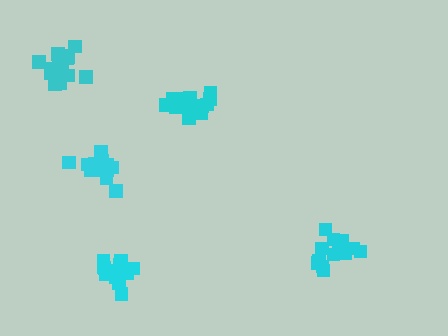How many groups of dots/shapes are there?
There are 5 groups.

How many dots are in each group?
Group 1: 16 dots, Group 2: 19 dots, Group 3: 17 dots, Group 4: 15 dots, Group 5: 13 dots (80 total).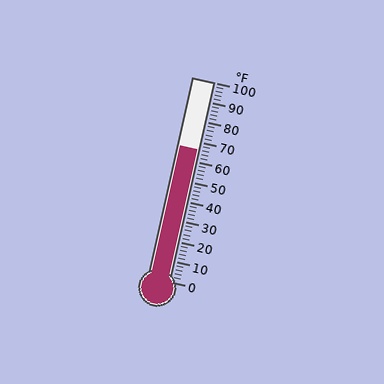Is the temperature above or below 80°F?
The temperature is below 80°F.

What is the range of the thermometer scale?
The thermometer scale ranges from 0°F to 100°F.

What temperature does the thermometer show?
The thermometer shows approximately 66°F.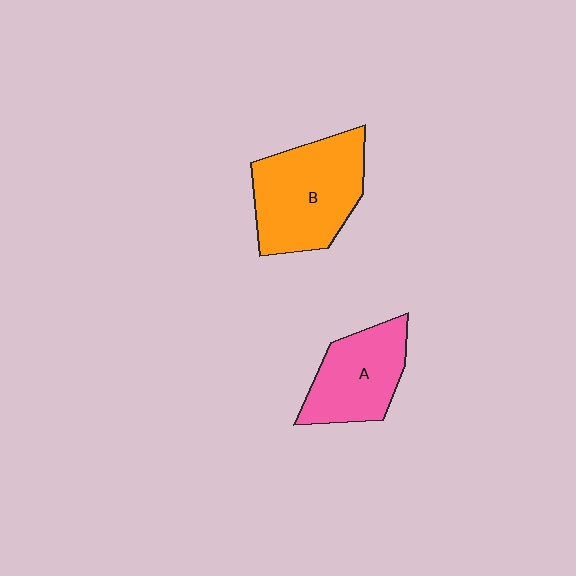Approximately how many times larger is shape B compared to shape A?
Approximately 1.4 times.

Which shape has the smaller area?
Shape A (pink).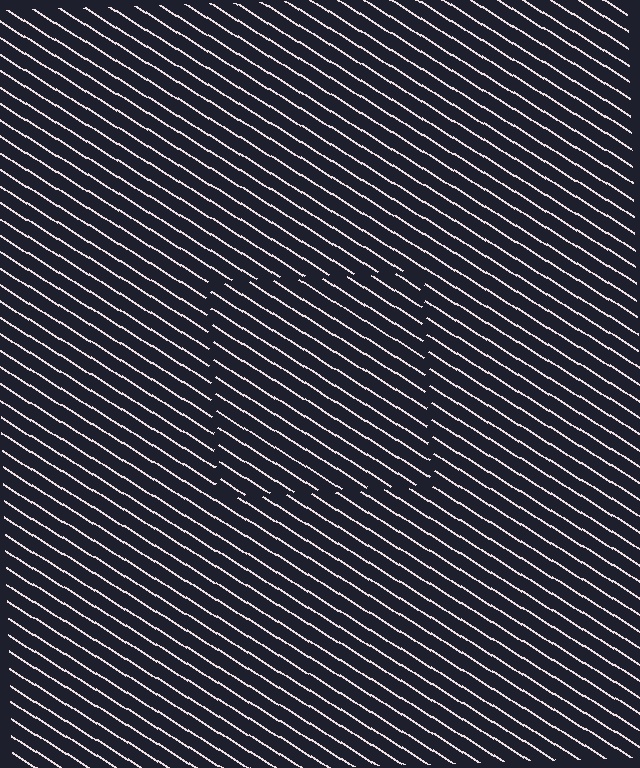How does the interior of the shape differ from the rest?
The interior of the shape contains the same grating, shifted by half a period — the contour is defined by the phase discontinuity where line-ends from the inner and outer gratings abut.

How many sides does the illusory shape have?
4 sides — the line-ends trace a square.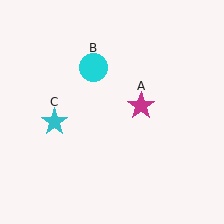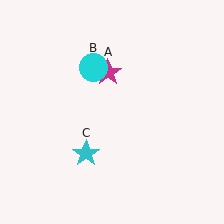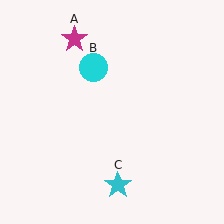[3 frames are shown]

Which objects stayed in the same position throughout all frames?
Cyan circle (object B) remained stationary.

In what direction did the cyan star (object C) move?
The cyan star (object C) moved down and to the right.